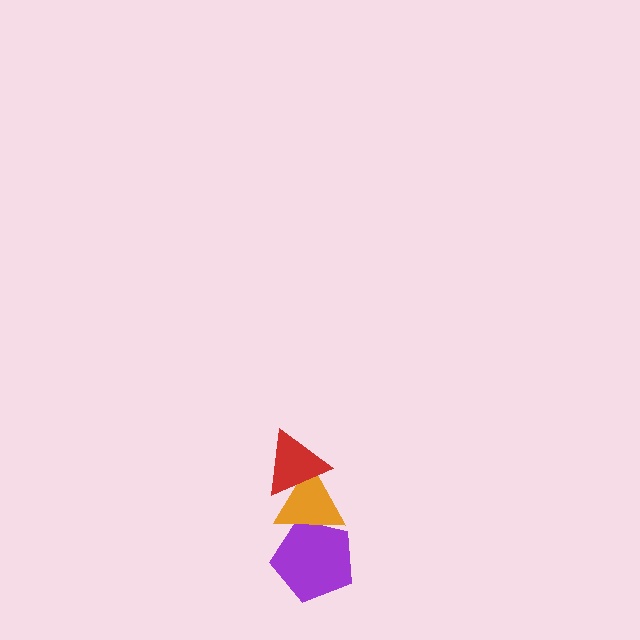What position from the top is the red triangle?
The red triangle is 1st from the top.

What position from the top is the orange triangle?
The orange triangle is 2nd from the top.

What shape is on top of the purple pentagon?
The orange triangle is on top of the purple pentagon.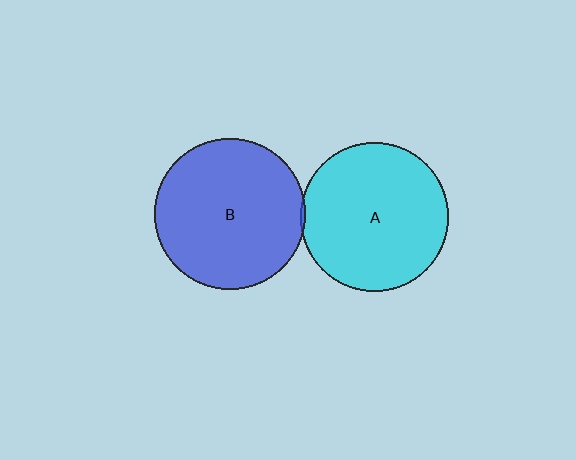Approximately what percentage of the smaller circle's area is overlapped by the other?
Approximately 5%.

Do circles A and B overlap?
Yes.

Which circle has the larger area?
Circle B (blue).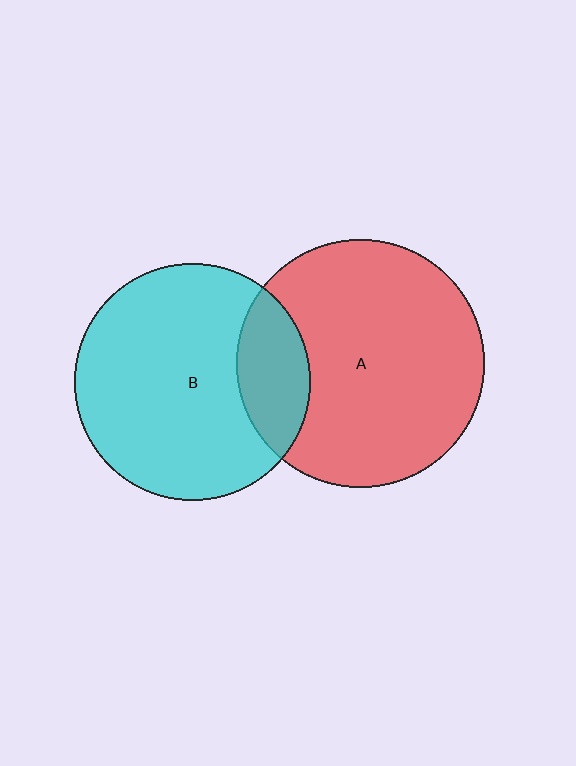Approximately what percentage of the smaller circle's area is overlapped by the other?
Approximately 20%.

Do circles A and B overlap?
Yes.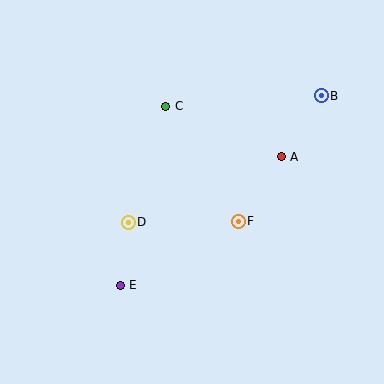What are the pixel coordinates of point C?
Point C is at (166, 106).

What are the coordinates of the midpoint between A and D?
The midpoint between A and D is at (205, 189).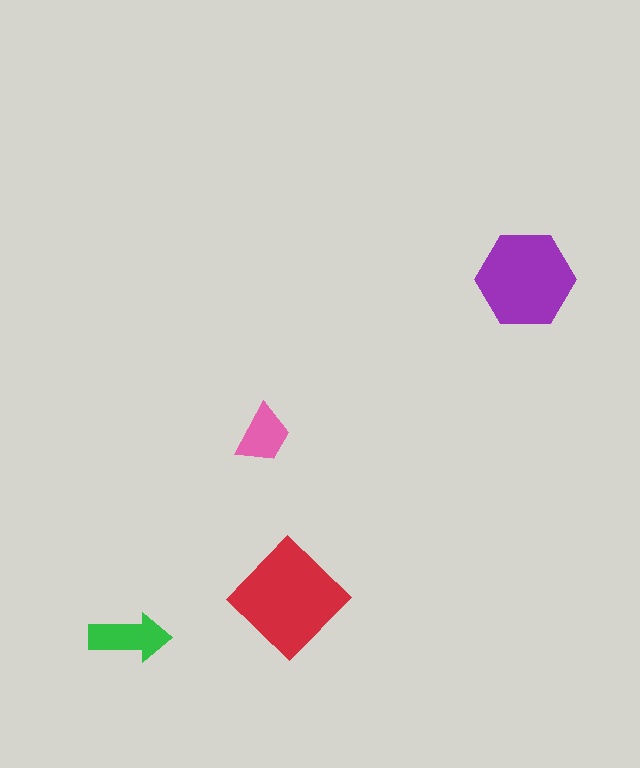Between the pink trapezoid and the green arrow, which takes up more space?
The green arrow.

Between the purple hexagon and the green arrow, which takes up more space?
The purple hexagon.